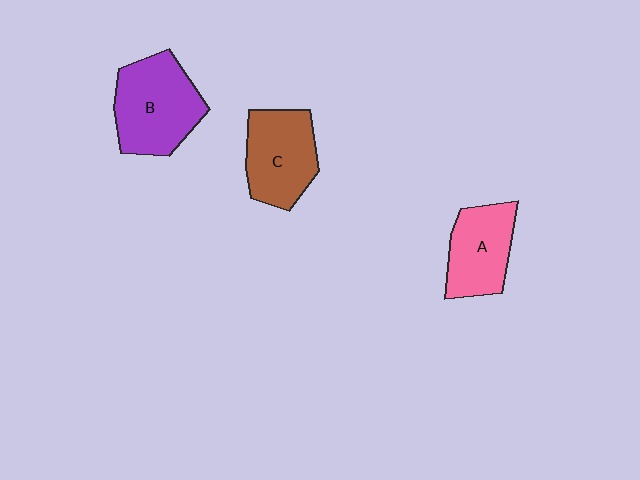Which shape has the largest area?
Shape B (purple).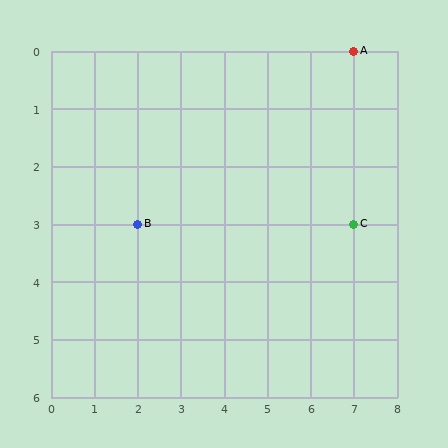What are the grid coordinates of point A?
Point A is at grid coordinates (7, 0).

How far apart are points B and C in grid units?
Points B and C are 5 columns apart.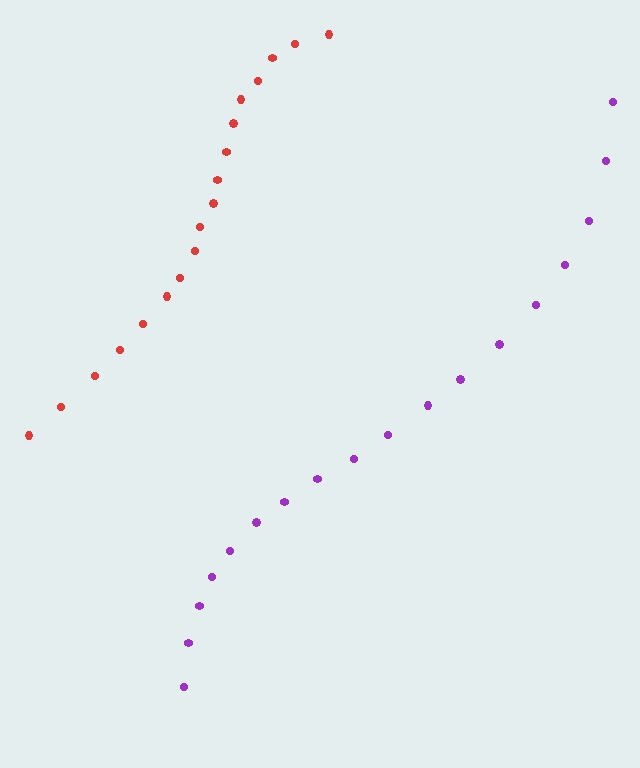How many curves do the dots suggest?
There are 2 distinct paths.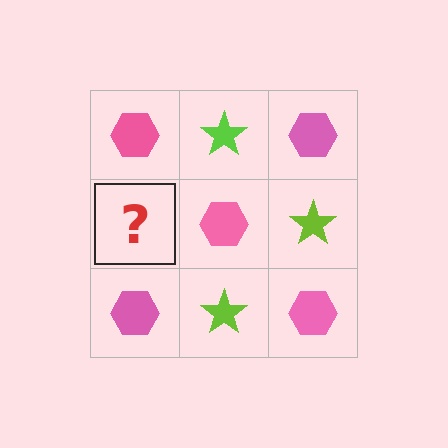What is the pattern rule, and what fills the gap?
The rule is that it alternates pink hexagon and lime star in a checkerboard pattern. The gap should be filled with a lime star.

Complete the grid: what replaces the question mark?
The question mark should be replaced with a lime star.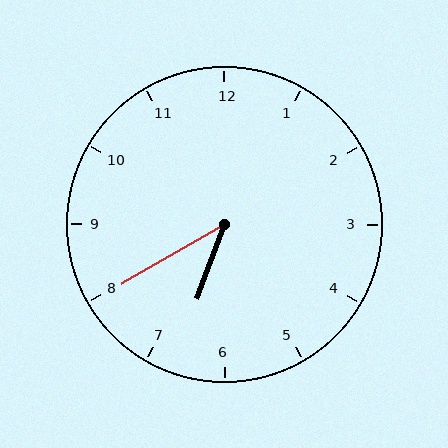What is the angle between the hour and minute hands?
Approximately 40 degrees.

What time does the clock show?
6:40.